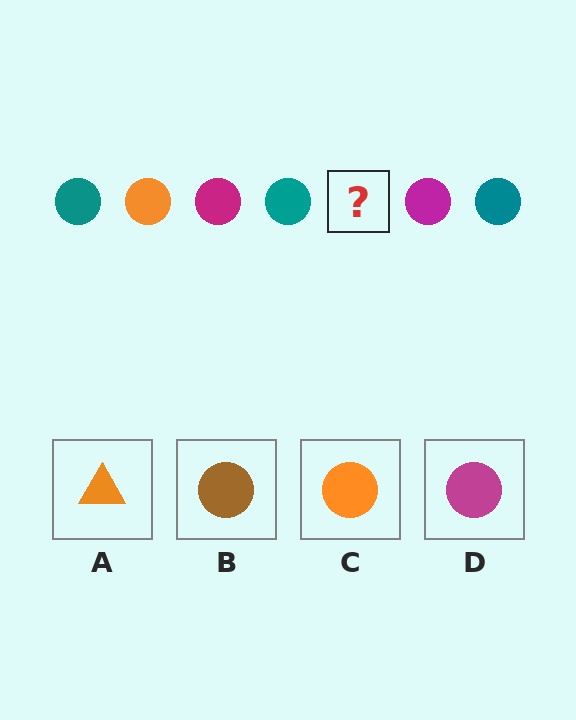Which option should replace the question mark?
Option C.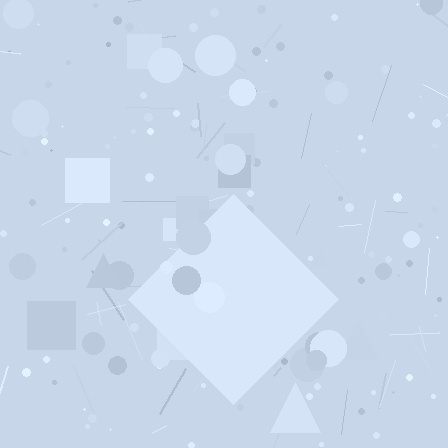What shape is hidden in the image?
A diamond is hidden in the image.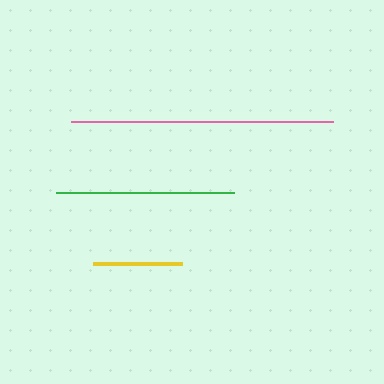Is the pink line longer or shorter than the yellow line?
The pink line is longer than the yellow line.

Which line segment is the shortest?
The yellow line is the shortest at approximately 89 pixels.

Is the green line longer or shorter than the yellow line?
The green line is longer than the yellow line.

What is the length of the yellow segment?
The yellow segment is approximately 89 pixels long.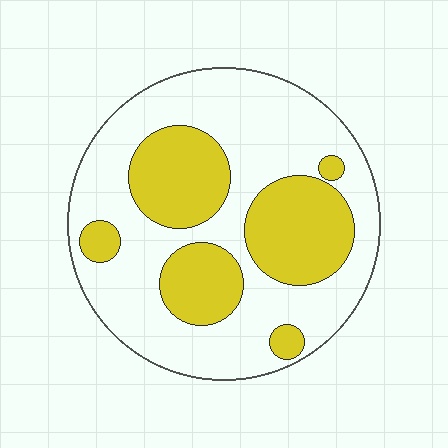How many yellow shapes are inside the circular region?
6.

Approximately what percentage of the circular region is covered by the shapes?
Approximately 35%.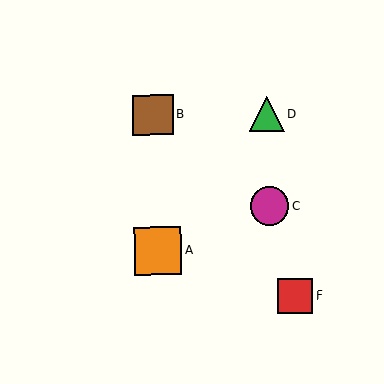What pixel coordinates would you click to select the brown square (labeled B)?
Click at (153, 115) to select the brown square B.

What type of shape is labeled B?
Shape B is a brown square.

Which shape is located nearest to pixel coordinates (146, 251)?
The orange square (labeled A) at (158, 251) is nearest to that location.